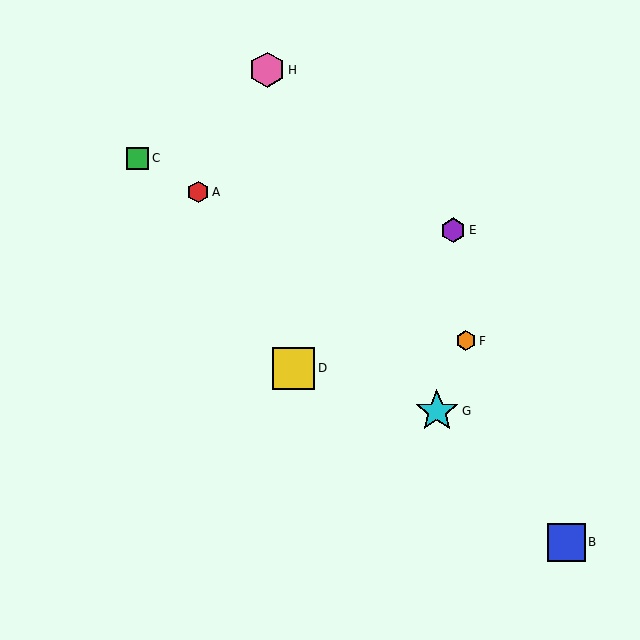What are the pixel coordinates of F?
Object F is at (466, 341).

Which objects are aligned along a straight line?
Objects A, C, F are aligned along a straight line.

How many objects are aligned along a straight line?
3 objects (A, C, F) are aligned along a straight line.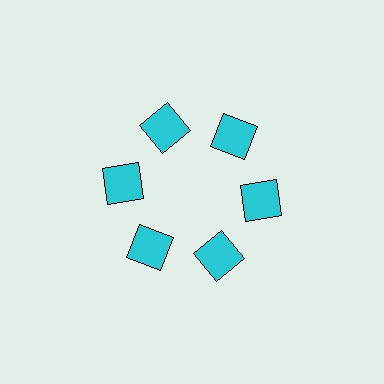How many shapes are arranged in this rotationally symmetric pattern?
There are 6 shapes, arranged in 6 groups of 1.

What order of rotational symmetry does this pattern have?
This pattern has 6-fold rotational symmetry.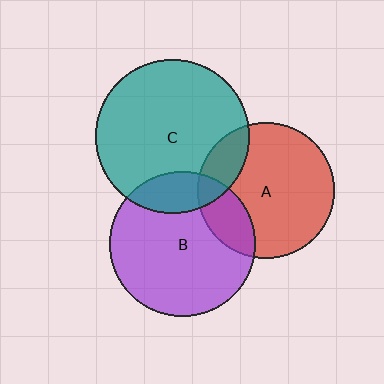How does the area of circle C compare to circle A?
Approximately 1.3 times.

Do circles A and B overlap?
Yes.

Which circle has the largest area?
Circle C (teal).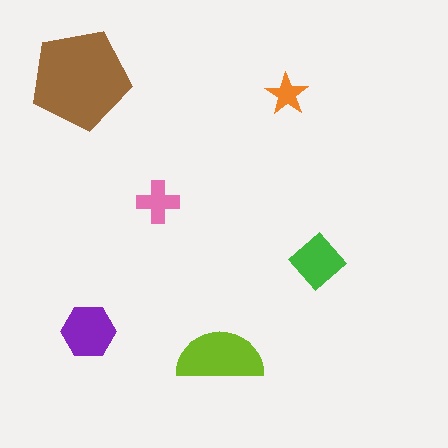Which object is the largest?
The brown pentagon.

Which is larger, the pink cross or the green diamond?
The green diamond.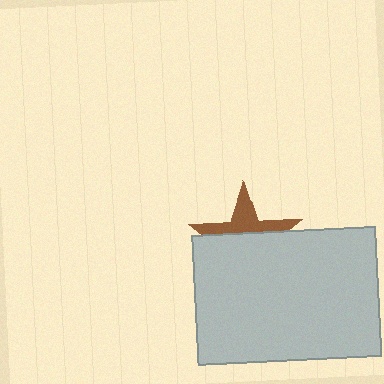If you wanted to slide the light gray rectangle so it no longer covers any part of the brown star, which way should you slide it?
Slide it down — that is the most direct way to separate the two shapes.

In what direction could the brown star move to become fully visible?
The brown star could move up. That would shift it out from behind the light gray rectangle entirely.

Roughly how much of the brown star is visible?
A small part of it is visible (roughly 41%).